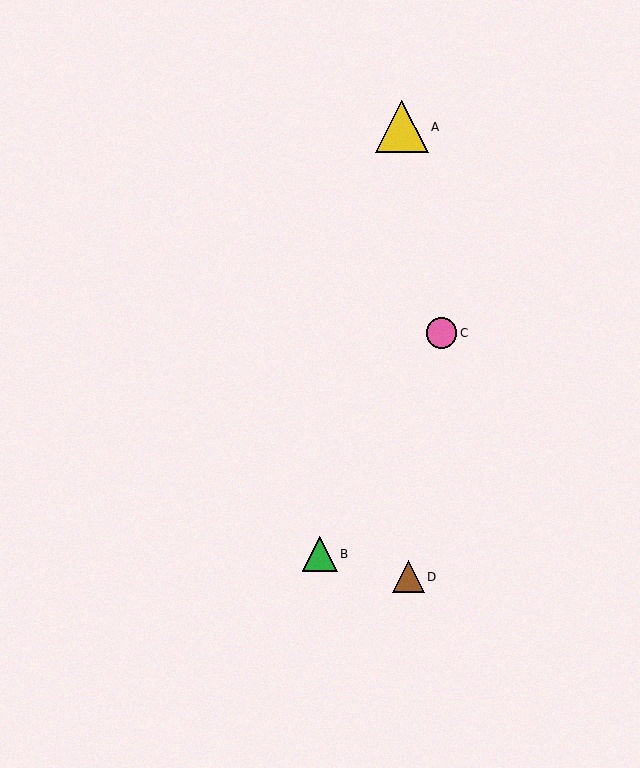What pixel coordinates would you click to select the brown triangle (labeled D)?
Click at (409, 577) to select the brown triangle D.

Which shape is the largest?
The yellow triangle (labeled A) is the largest.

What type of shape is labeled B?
Shape B is a green triangle.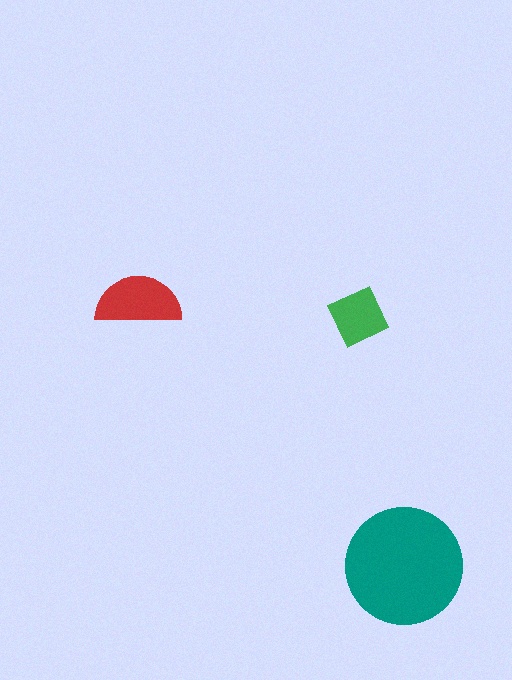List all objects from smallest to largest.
The green diamond, the red semicircle, the teal circle.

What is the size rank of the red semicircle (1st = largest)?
2nd.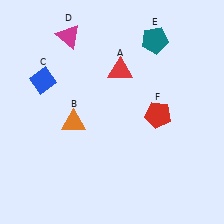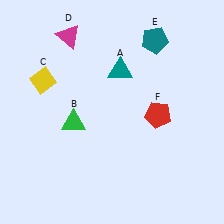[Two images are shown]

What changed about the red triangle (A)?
In Image 1, A is red. In Image 2, it changed to teal.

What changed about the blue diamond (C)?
In Image 1, C is blue. In Image 2, it changed to yellow.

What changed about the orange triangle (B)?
In Image 1, B is orange. In Image 2, it changed to green.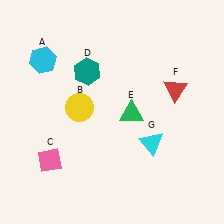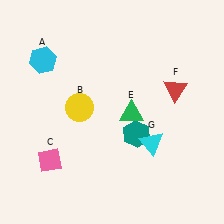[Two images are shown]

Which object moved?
The teal hexagon (D) moved down.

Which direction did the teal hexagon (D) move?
The teal hexagon (D) moved down.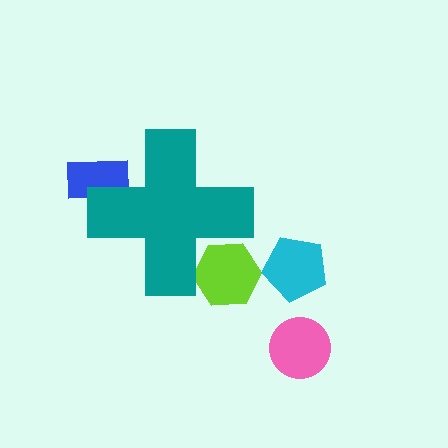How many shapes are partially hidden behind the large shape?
2 shapes are partially hidden.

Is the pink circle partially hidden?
No, the pink circle is fully visible.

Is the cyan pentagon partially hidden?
No, the cyan pentagon is fully visible.